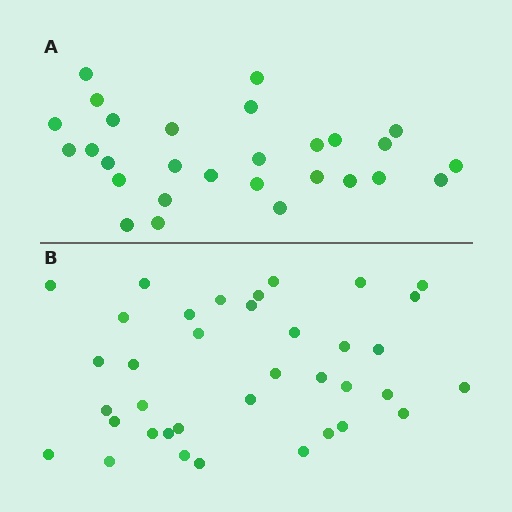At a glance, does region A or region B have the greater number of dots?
Region B (the bottom region) has more dots.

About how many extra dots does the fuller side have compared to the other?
Region B has roughly 8 or so more dots than region A.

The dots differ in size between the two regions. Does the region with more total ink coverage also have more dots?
No. Region A has more total ink coverage because its dots are larger, but region B actually contains more individual dots. Total area can be misleading — the number of items is what matters here.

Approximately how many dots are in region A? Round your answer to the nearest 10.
About 30 dots. (The exact count is 28, which rounds to 30.)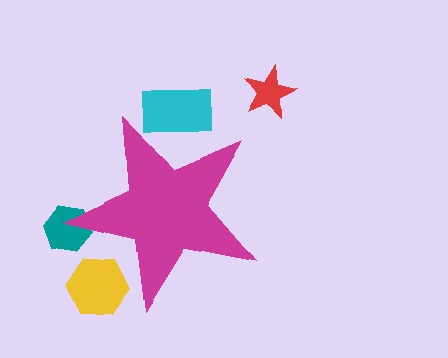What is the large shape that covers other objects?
A magenta star.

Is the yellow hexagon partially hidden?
Yes, the yellow hexagon is partially hidden behind the magenta star.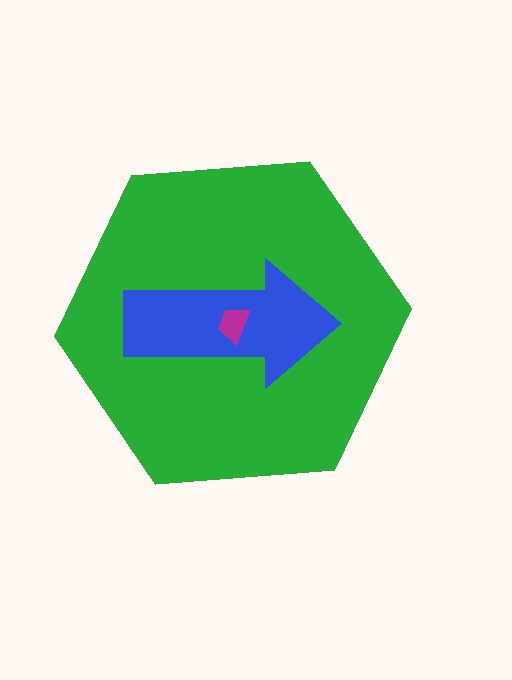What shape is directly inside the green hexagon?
The blue arrow.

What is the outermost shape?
The green hexagon.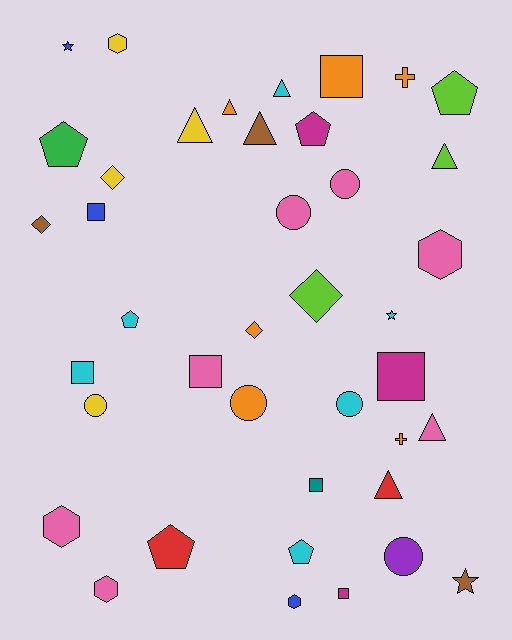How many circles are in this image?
There are 6 circles.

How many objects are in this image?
There are 40 objects.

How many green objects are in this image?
There is 1 green object.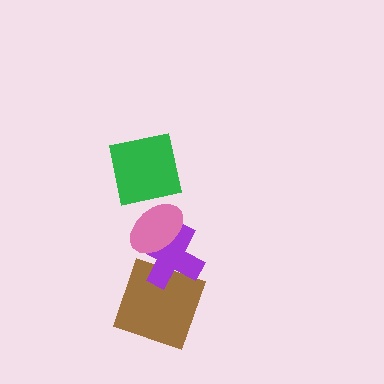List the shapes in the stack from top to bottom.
From top to bottom: the green square, the pink ellipse, the purple cross, the brown square.